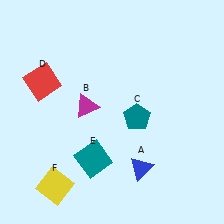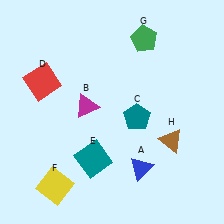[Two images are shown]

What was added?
A green pentagon (G), a brown triangle (H) were added in Image 2.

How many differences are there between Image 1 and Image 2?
There are 2 differences between the two images.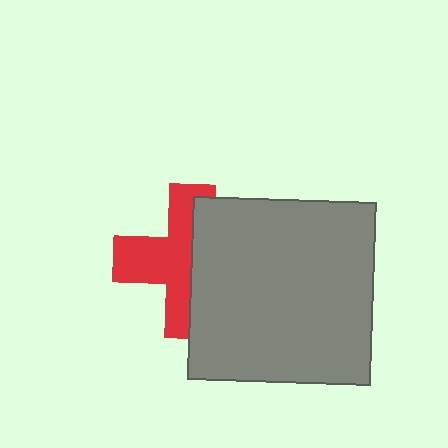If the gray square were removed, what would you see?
You would see the complete red cross.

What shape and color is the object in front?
The object in front is a gray square.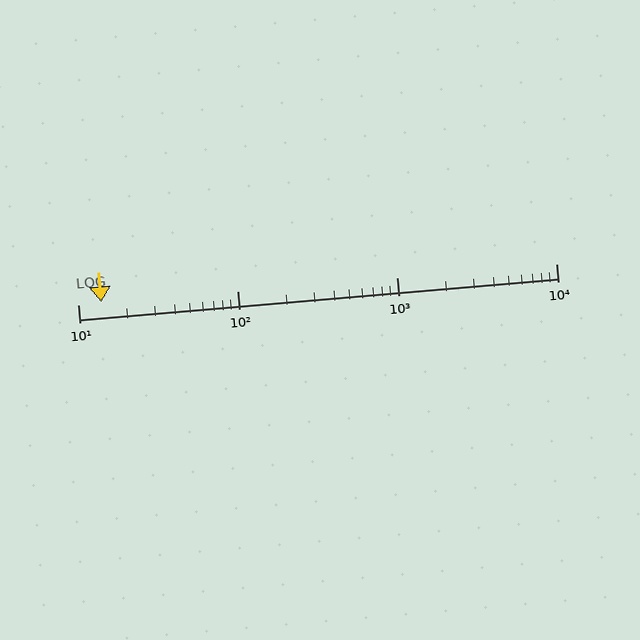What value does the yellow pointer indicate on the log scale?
The pointer indicates approximately 14.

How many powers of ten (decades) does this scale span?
The scale spans 3 decades, from 10 to 10000.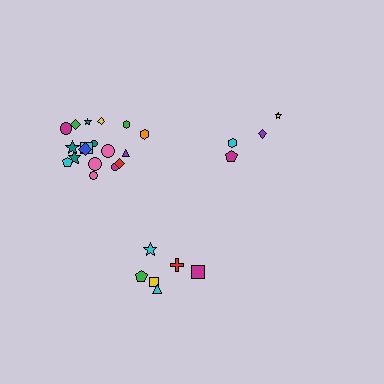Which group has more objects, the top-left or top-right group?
The top-left group.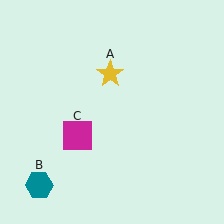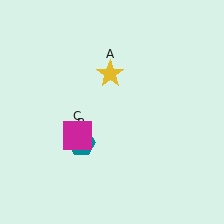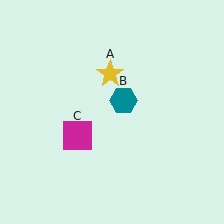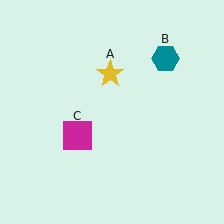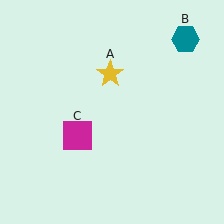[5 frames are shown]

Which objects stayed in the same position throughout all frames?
Yellow star (object A) and magenta square (object C) remained stationary.